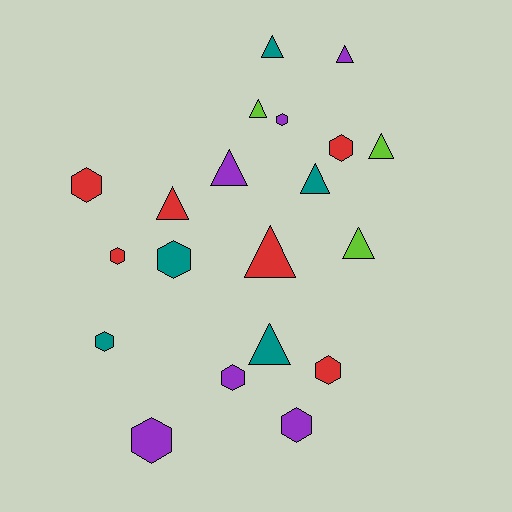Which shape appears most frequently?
Triangle, with 10 objects.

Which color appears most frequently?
Red, with 6 objects.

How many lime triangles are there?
There are 3 lime triangles.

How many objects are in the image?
There are 20 objects.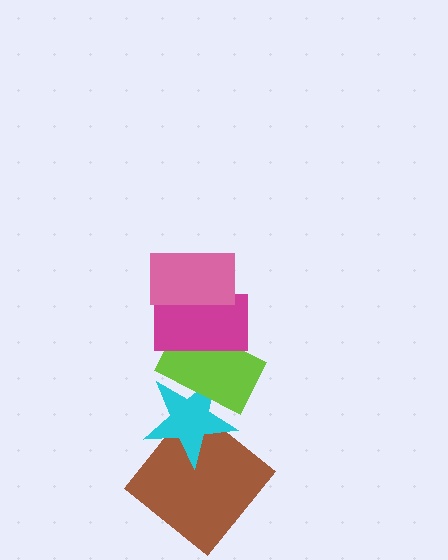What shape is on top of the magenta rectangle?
The pink rectangle is on top of the magenta rectangle.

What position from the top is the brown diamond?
The brown diamond is 5th from the top.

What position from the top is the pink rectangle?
The pink rectangle is 1st from the top.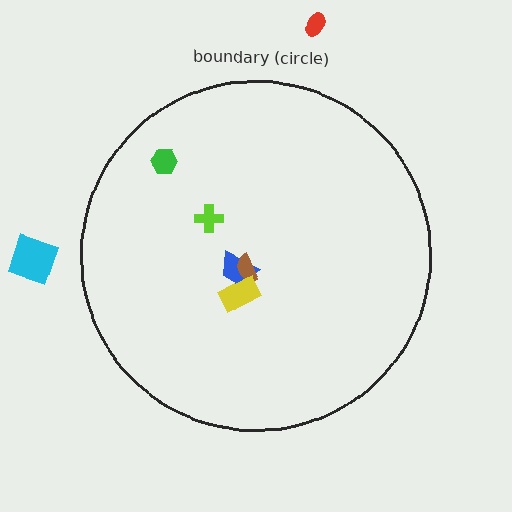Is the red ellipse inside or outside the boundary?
Outside.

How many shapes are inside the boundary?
5 inside, 2 outside.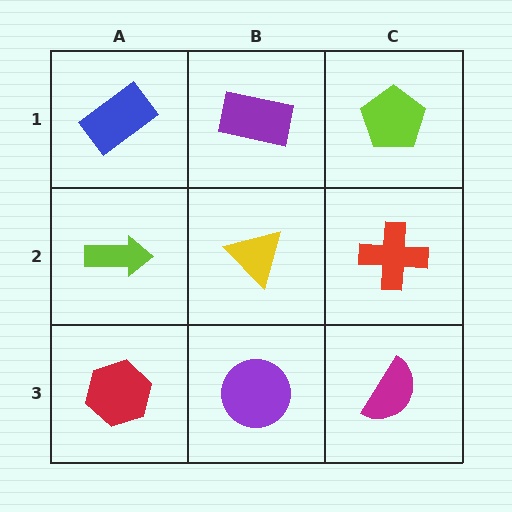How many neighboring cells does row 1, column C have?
2.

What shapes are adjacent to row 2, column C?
A lime pentagon (row 1, column C), a magenta semicircle (row 3, column C), a yellow triangle (row 2, column B).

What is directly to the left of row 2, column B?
A lime arrow.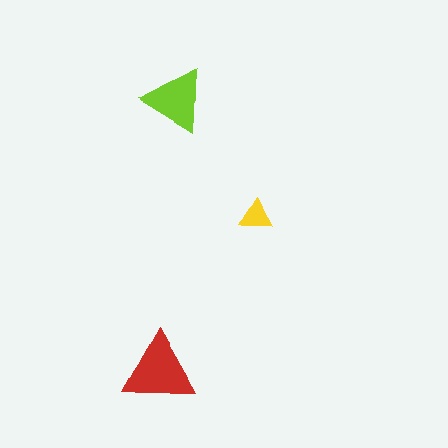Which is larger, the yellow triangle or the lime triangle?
The lime one.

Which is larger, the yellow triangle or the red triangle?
The red one.